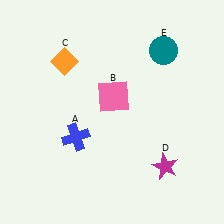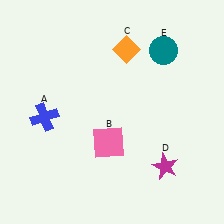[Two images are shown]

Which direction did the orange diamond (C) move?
The orange diamond (C) moved right.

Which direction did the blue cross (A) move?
The blue cross (A) moved left.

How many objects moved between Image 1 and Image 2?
3 objects moved between the two images.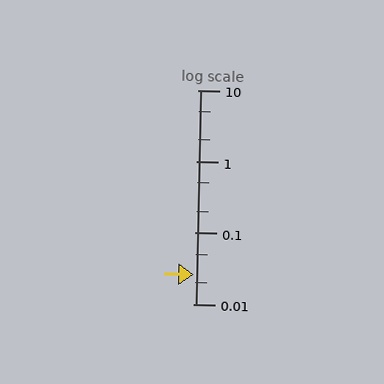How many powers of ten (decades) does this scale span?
The scale spans 3 decades, from 0.01 to 10.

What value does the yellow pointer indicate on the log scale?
The pointer indicates approximately 0.026.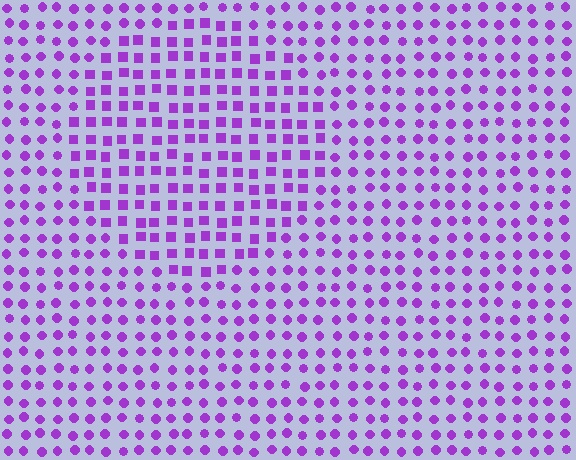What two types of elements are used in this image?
The image uses squares inside the circle region and circles outside it.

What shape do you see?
I see a circle.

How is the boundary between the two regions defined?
The boundary is defined by a change in element shape: squares inside vs. circles outside. All elements share the same color and spacing.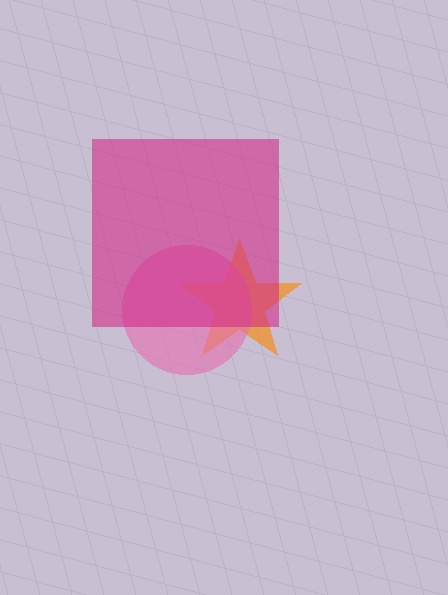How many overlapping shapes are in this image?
There are 3 overlapping shapes in the image.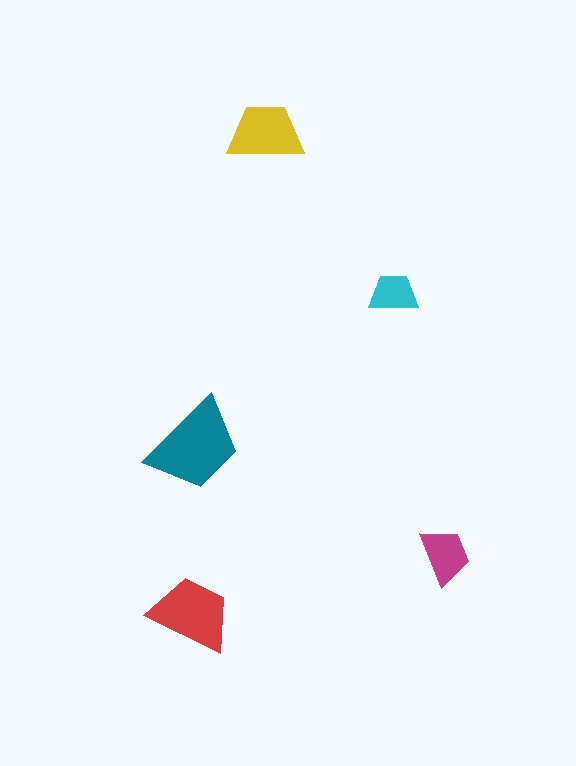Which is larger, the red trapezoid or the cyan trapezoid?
The red one.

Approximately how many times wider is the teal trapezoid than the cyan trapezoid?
About 2 times wider.